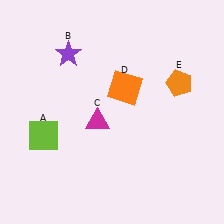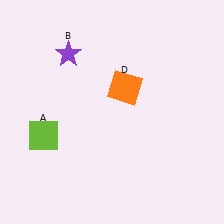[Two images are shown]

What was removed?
The orange pentagon (E), the magenta triangle (C) were removed in Image 2.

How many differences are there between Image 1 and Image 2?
There are 2 differences between the two images.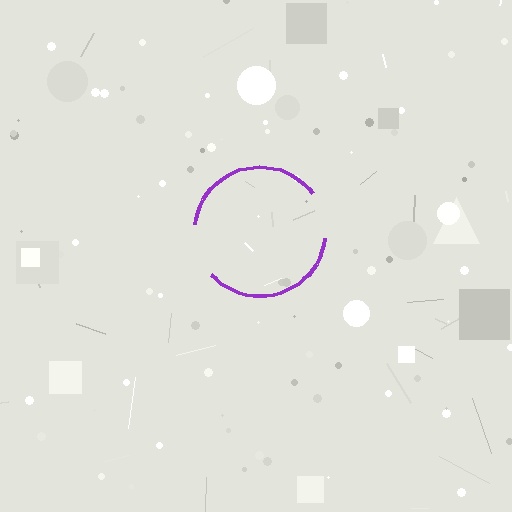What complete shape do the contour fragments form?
The contour fragments form a circle.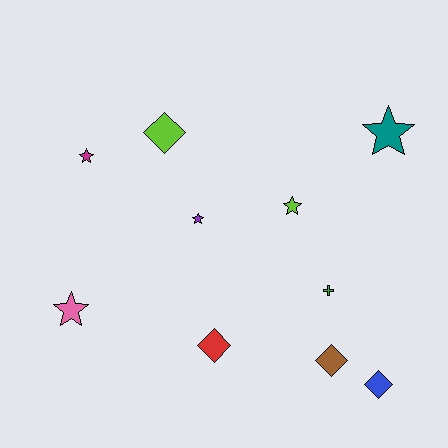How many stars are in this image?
There are 5 stars.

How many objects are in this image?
There are 10 objects.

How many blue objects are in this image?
There is 1 blue object.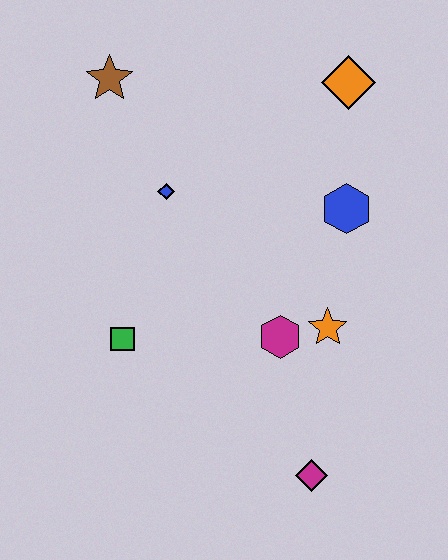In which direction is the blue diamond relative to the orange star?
The blue diamond is to the left of the orange star.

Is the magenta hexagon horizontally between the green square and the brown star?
No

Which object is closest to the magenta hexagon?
The orange star is closest to the magenta hexagon.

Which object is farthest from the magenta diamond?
The brown star is farthest from the magenta diamond.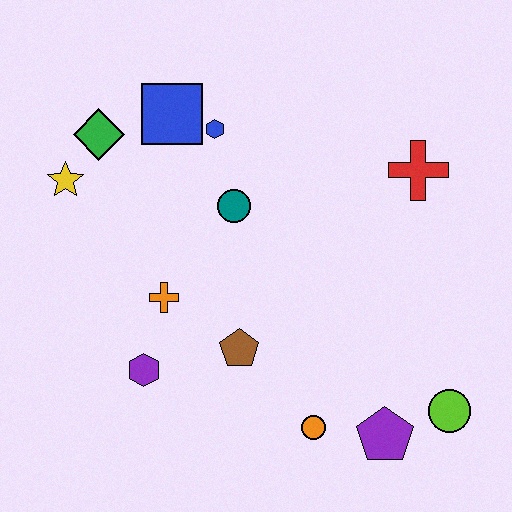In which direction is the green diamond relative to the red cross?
The green diamond is to the left of the red cross.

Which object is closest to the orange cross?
The purple hexagon is closest to the orange cross.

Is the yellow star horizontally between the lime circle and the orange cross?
No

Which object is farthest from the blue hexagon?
The lime circle is farthest from the blue hexagon.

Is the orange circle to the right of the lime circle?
No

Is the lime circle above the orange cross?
No